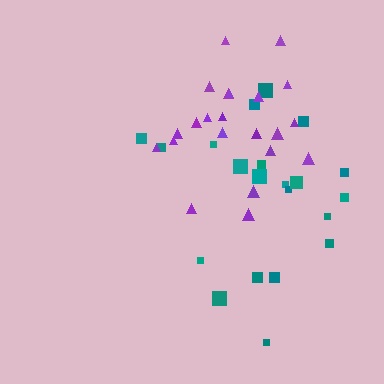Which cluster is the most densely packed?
Purple.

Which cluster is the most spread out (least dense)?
Teal.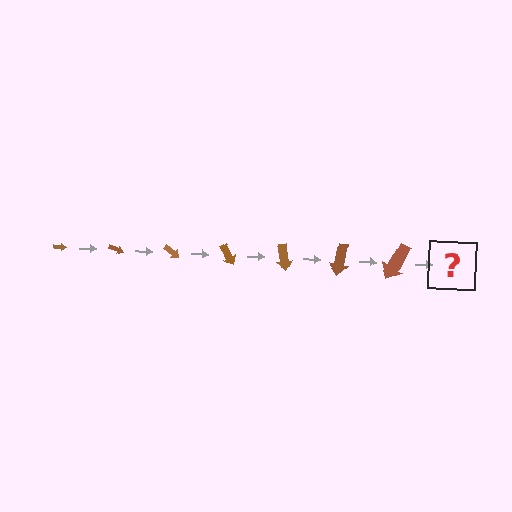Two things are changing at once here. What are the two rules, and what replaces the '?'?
The two rules are that the arrow grows larger each step and it rotates 20 degrees each step. The '?' should be an arrow, larger than the previous one and rotated 140 degrees from the start.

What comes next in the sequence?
The next element should be an arrow, larger than the previous one and rotated 140 degrees from the start.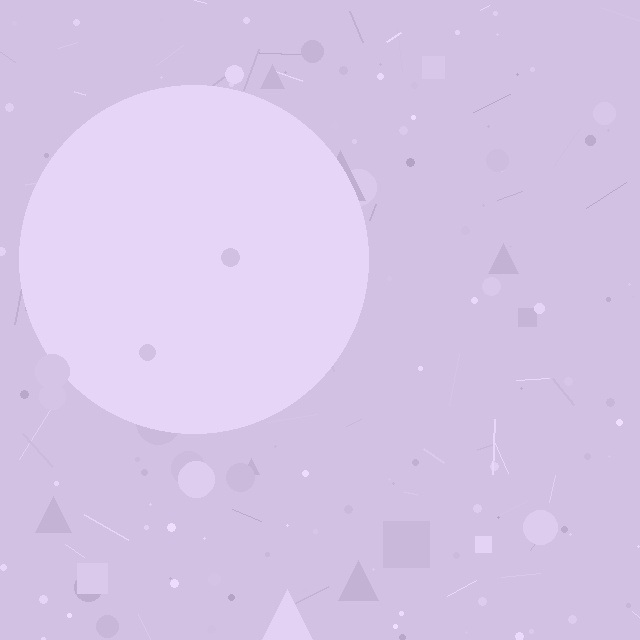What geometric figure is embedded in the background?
A circle is embedded in the background.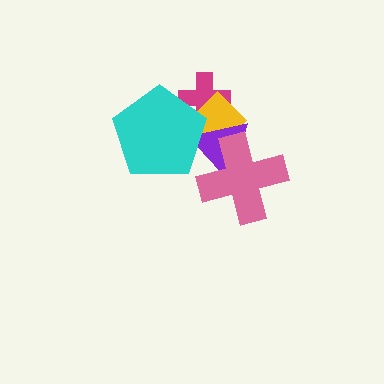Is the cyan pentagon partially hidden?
No, no other shape covers it.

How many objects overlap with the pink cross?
2 objects overlap with the pink cross.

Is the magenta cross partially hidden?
Yes, it is partially covered by another shape.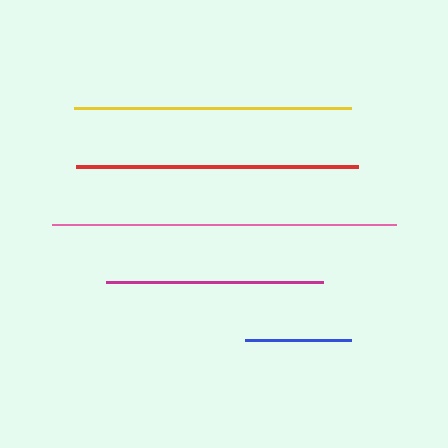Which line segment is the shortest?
The blue line is the shortest at approximately 107 pixels.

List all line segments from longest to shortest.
From longest to shortest: pink, red, yellow, magenta, blue.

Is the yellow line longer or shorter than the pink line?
The pink line is longer than the yellow line.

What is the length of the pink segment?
The pink segment is approximately 344 pixels long.